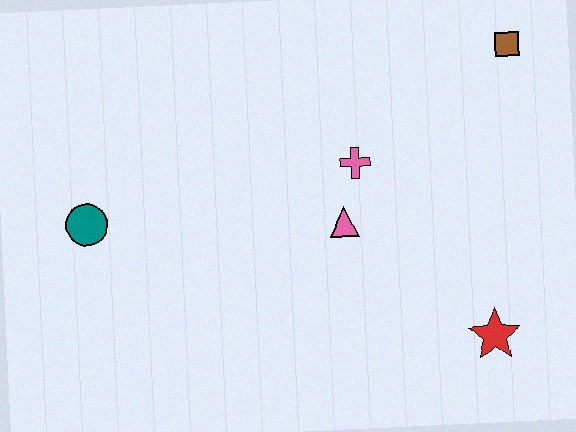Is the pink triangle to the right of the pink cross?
No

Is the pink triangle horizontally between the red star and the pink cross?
No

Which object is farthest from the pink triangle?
The teal circle is farthest from the pink triangle.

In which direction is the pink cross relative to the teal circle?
The pink cross is to the right of the teal circle.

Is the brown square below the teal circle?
No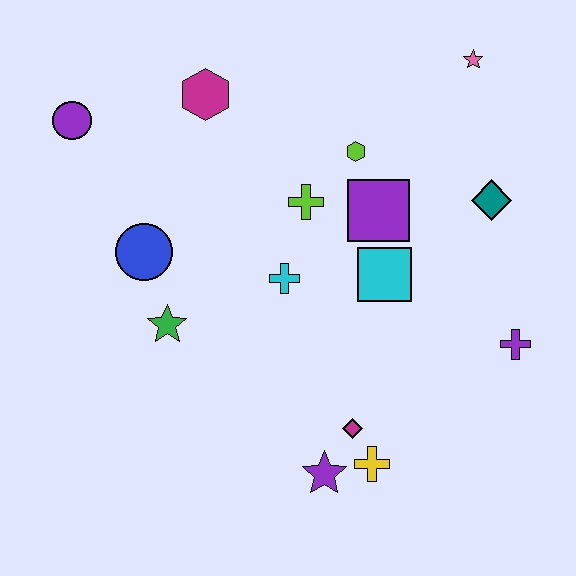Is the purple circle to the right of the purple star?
No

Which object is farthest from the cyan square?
The purple circle is farthest from the cyan square.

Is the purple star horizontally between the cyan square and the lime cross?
Yes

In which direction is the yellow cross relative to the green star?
The yellow cross is to the right of the green star.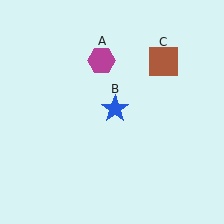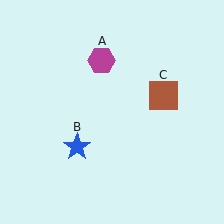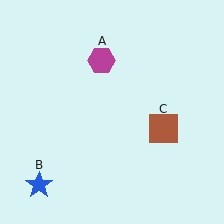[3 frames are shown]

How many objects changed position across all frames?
2 objects changed position: blue star (object B), brown square (object C).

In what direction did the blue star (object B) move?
The blue star (object B) moved down and to the left.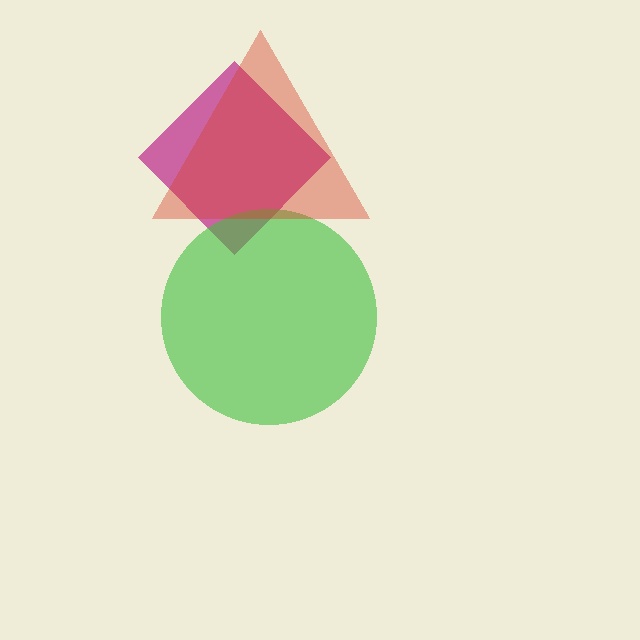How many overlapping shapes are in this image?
There are 3 overlapping shapes in the image.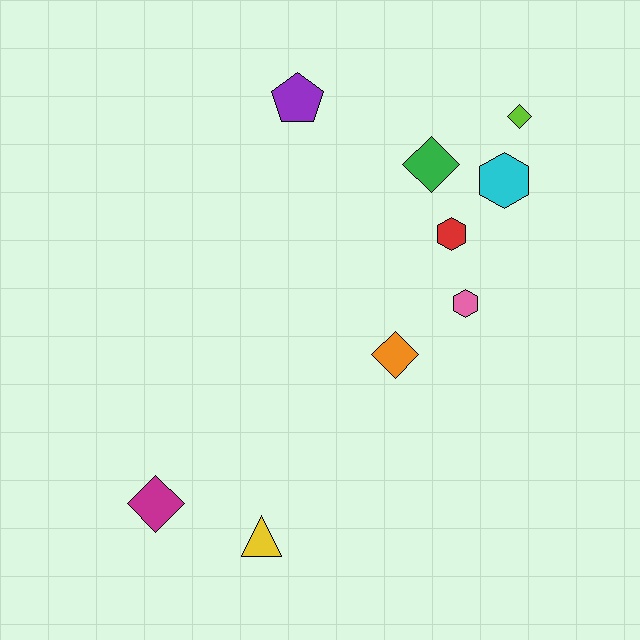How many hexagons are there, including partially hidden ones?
There are 3 hexagons.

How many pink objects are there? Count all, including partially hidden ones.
There is 1 pink object.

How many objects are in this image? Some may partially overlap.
There are 9 objects.